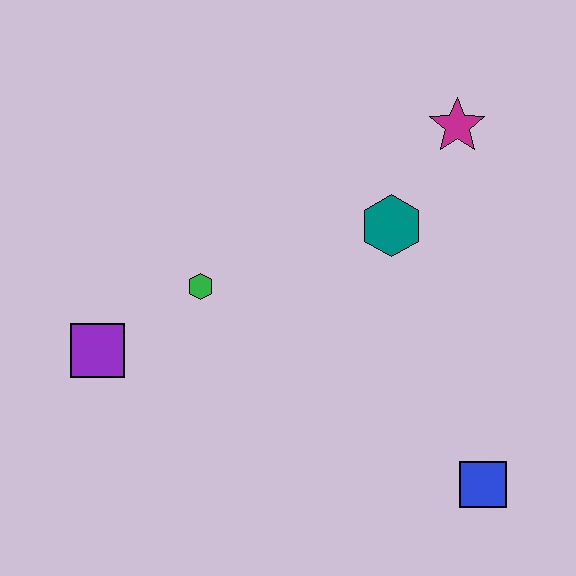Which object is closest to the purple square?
The green hexagon is closest to the purple square.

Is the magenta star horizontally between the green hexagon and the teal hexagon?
No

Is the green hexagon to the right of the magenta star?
No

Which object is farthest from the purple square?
The magenta star is farthest from the purple square.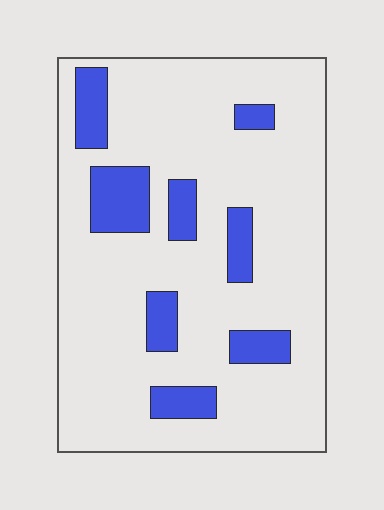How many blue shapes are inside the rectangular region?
8.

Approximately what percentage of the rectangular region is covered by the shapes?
Approximately 15%.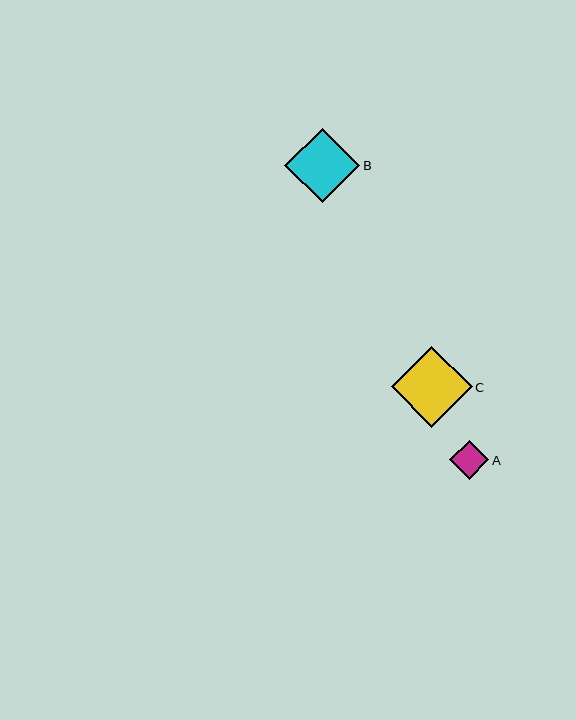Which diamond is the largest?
Diamond C is the largest with a size of approximately 81 pixels.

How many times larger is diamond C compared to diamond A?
Diamond C is approximately 2.1 times the size of diamond A.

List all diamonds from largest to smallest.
From largest to smallest: C, B, A.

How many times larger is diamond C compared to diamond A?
Diamond C is approximately 2.1 times the size of diamond A.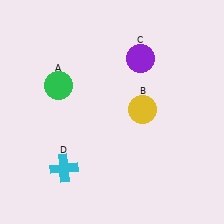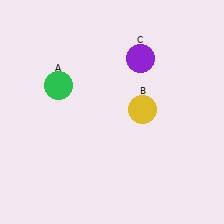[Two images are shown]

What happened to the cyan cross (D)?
The cyan cross (D) was removed in Image 2. It was in the bottom-left area of Image 1.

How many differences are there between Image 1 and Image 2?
There is 1 difference between the two images.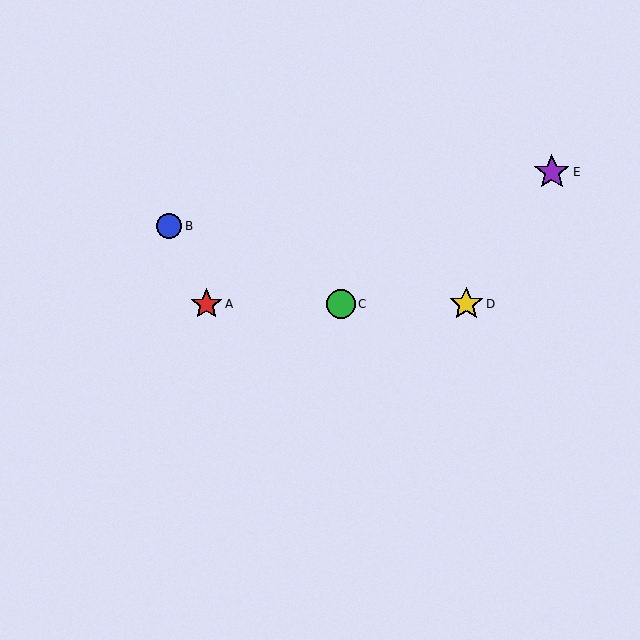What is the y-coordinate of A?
Object A is at y≈304.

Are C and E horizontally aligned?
No, C is at y≈304 and E is at y≈172.